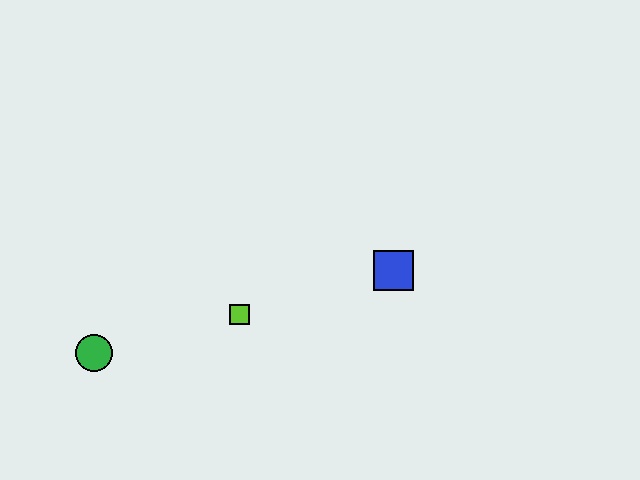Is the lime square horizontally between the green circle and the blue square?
Yes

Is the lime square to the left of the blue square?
Yes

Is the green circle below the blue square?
Yes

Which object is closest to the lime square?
The green circle is closest to the lime square.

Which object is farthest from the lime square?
The blue square is farthest from the lime square.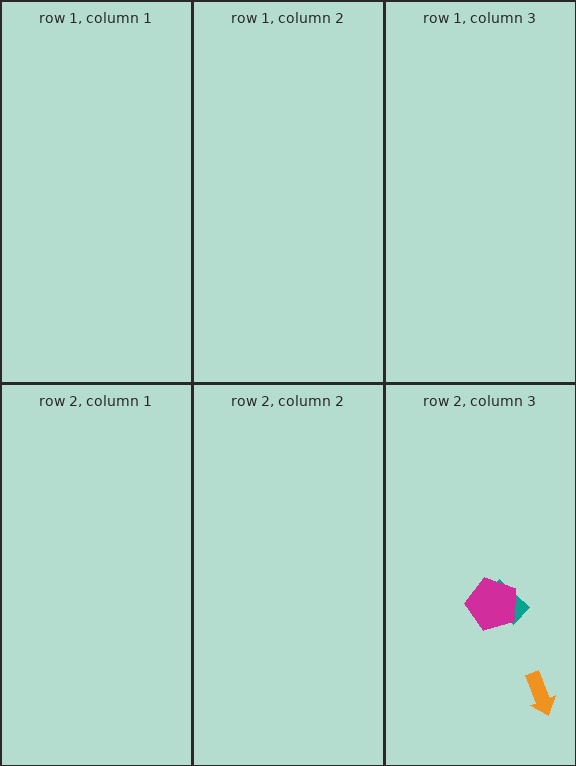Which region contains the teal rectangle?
The row 2, column 3 region.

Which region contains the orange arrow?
The row 2, column 3 region.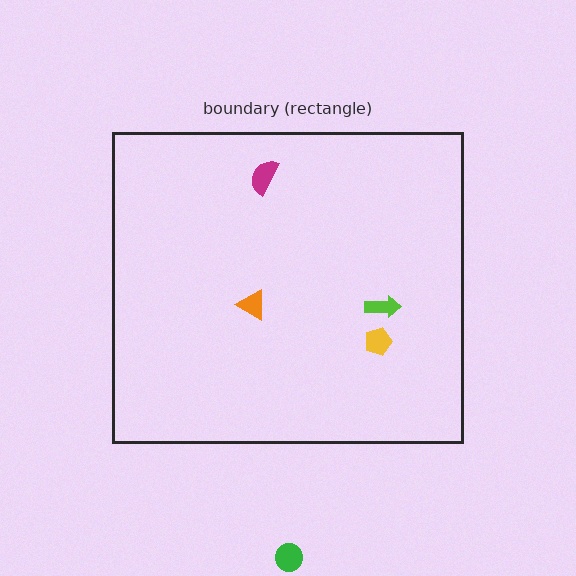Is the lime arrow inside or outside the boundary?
Inside.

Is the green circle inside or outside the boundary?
Outside.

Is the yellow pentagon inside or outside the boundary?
Inside.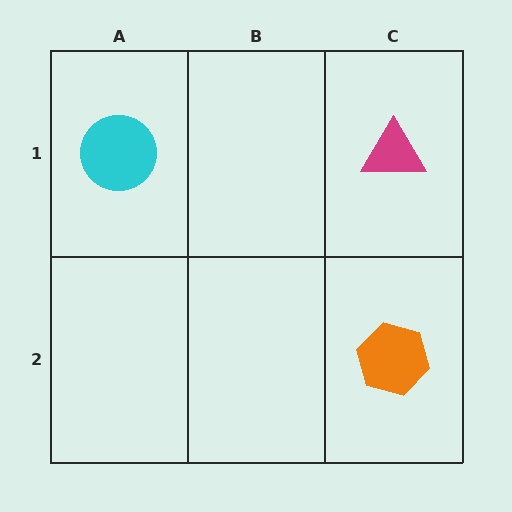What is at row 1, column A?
A cyan circle.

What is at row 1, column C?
A magenta triangle.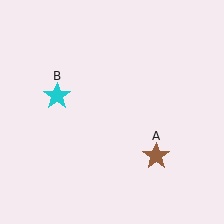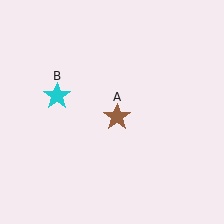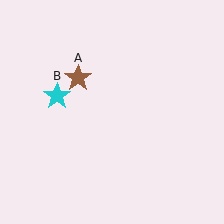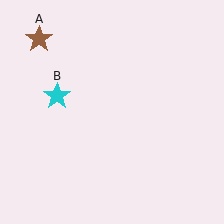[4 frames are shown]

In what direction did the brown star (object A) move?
The brown star (object A) moved up and to the left.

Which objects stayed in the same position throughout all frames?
Cyan star (object B) remained stationary.